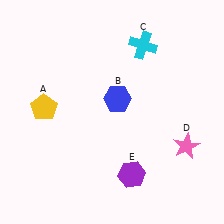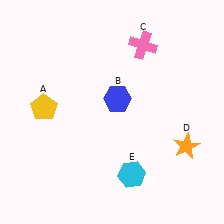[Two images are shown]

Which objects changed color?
C changed from cyan to pink. D changed from pink to orange. E changed from purple to cyan.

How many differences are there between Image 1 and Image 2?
There are 3 differences between the two images.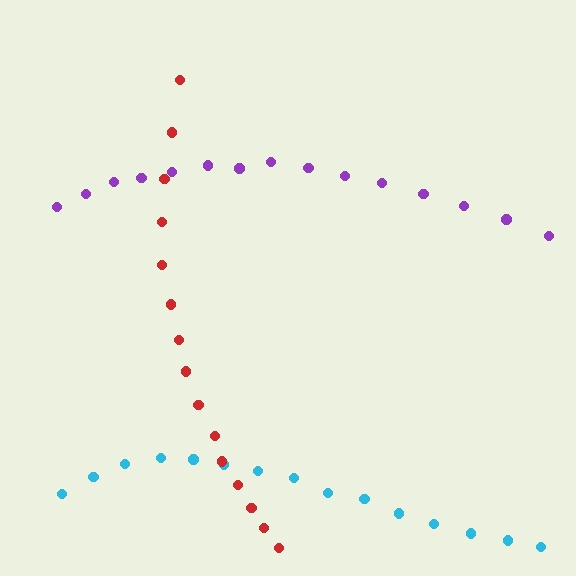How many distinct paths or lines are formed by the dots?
There are 3 distinct paths.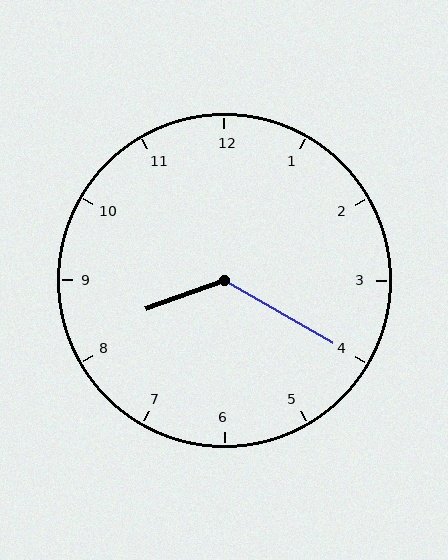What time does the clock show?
8:20.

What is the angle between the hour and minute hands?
Approximately 130 degrees.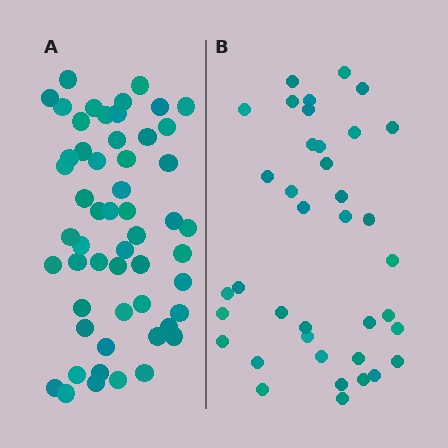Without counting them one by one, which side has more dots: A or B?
Region A (the left region) has more dots.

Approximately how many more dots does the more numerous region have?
Region A has approximately 15 more dots than region B.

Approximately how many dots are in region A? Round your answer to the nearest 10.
About 50 dots. (The exact count is 54, which rounds to 50.)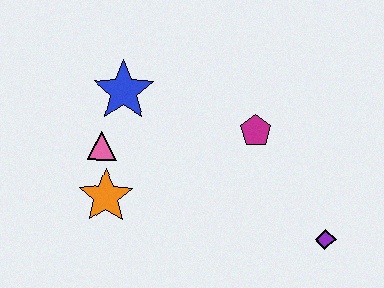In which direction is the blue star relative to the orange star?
The blue star is above the orange star.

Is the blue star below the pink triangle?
No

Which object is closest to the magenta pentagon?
The purple diamond is closest to the magenta pentagon.